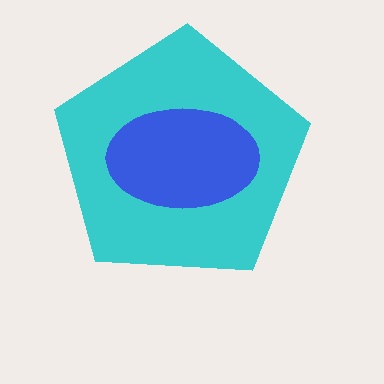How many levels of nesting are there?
2.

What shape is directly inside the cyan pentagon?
The blue ellipse.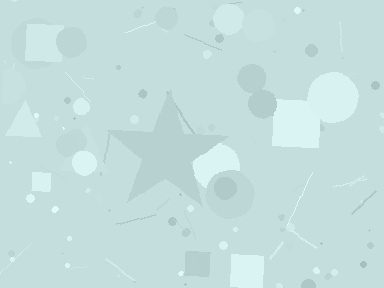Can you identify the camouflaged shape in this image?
The camouflaged shape is a star.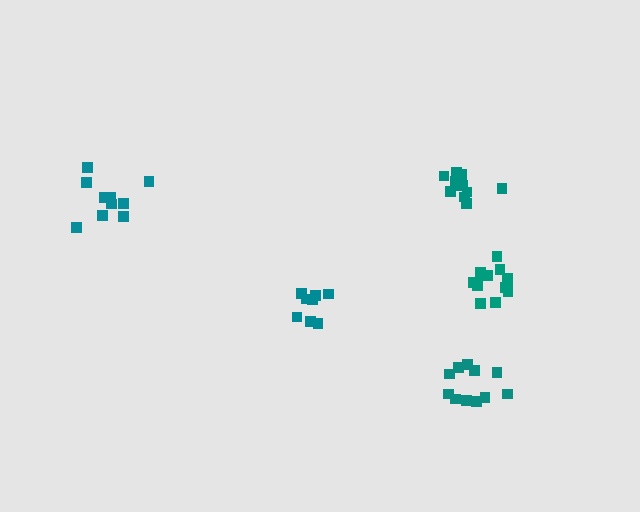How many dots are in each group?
Group 1: 11 dots, Group 2: 13 dots, Group 3: 10 dots, Group 4: 11 dots, Group 5: 8 dots (53 total).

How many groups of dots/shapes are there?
There are 5 groups.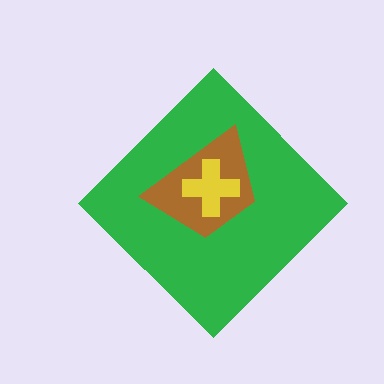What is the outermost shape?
The green diamond.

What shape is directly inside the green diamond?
The brown trapezoid.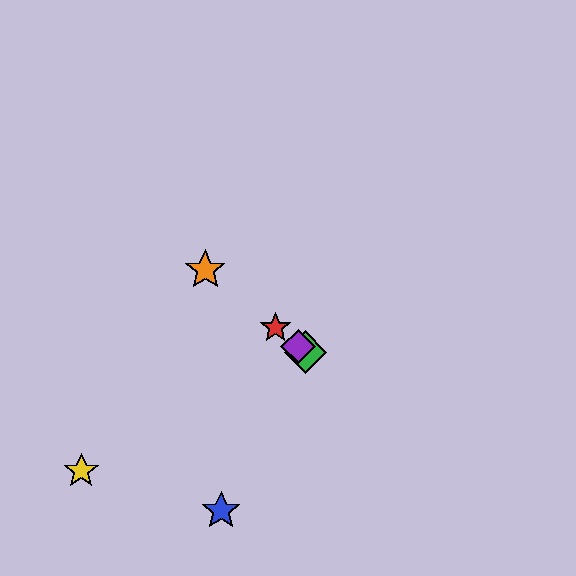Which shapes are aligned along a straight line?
The red star, the green diamond, the purple diamond, the orange star are aligned along a straight line.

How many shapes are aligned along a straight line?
4 shapes (the red star, the green diamond, the purple diamond, the orange star) are aligned along a straight line.